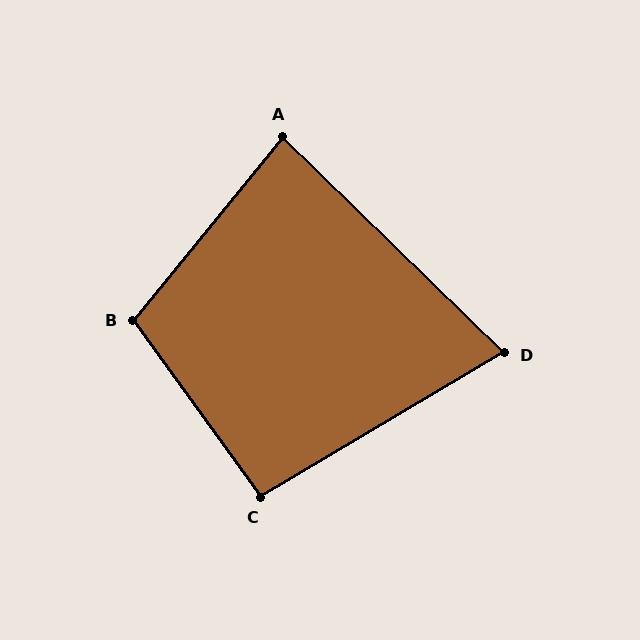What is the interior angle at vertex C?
Approximately 95 degrees (obtuse).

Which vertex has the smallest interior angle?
D, at approximately 75 degrees.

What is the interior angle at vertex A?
Approximately 85 degrees (acute).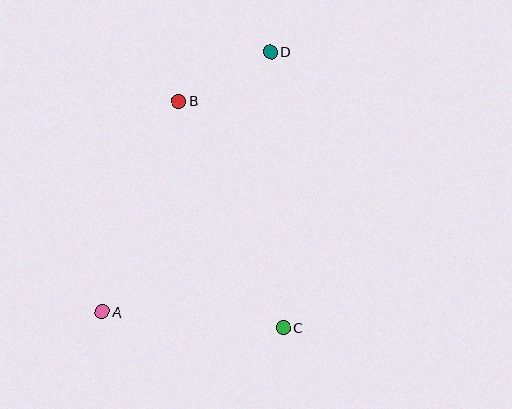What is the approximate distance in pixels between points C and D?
The distance between C and D is approximately 276 pixels.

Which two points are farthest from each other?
Points A and D are farthest from each other.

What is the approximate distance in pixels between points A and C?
The distance between A and C is approximately 182 pixels.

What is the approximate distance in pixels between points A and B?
The distance between A and B is approximately 224 pixels.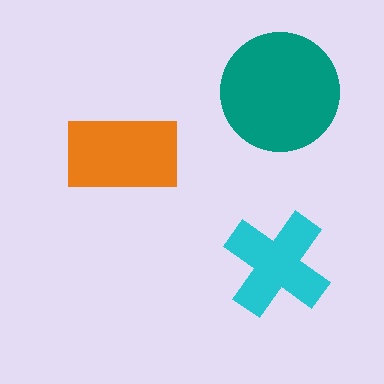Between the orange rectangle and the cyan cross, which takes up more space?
The orange rectangle.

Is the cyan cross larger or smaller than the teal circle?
Smaller.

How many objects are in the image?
There are 3 objects in the image.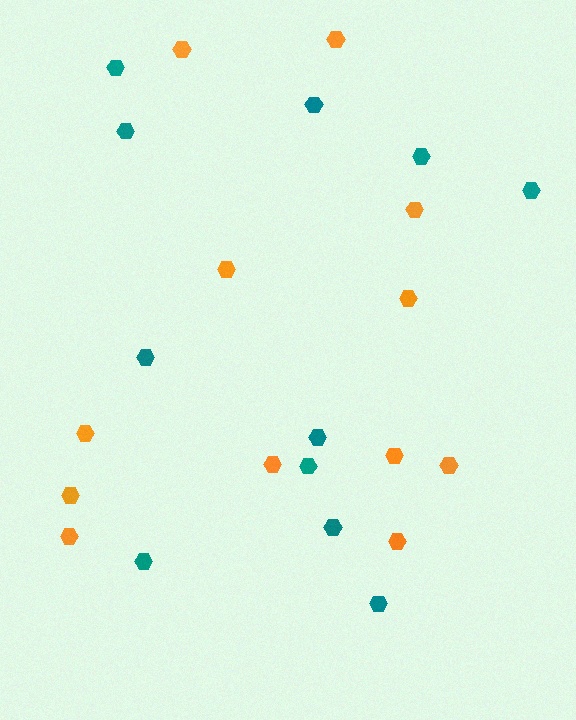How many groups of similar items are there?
There are 2 groups: one group of orange hexagons (12) and one group of teal hexagons (11).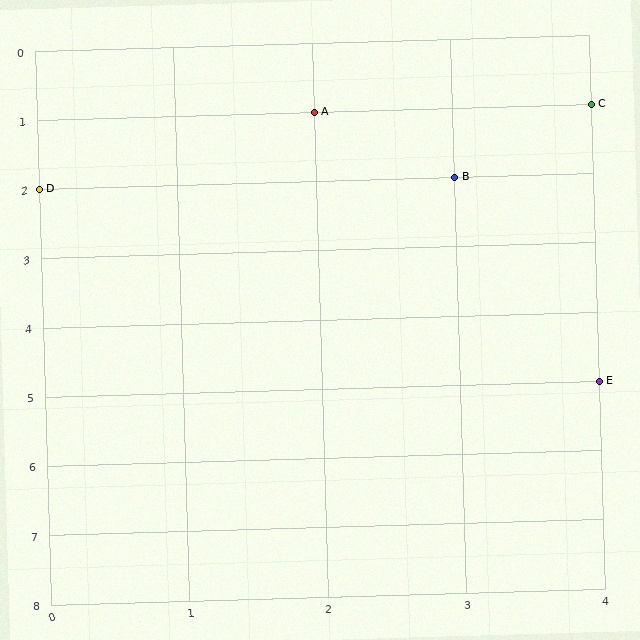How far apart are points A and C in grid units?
Points A and C are 2 columns apart.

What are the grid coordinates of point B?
Point B is at grid coordinates (3, 2).